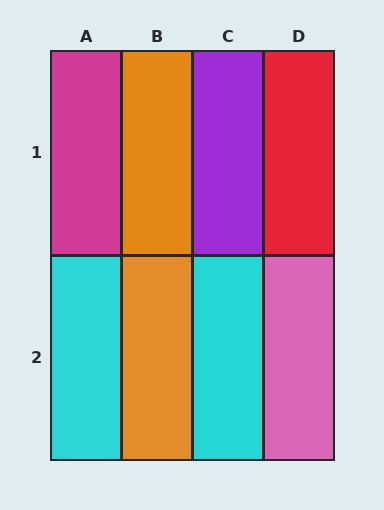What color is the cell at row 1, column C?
Purple.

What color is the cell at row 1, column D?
Red.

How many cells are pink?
1 cell is pink.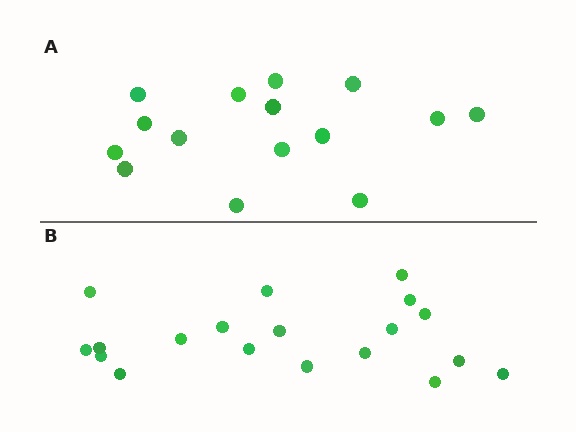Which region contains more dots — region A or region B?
Region B (the bottom region) has more dots.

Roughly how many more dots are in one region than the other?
Region B has about 4 more dots than region A.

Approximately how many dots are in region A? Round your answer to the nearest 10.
About 20 dots. (The exact count is 15, which rounds to 20.)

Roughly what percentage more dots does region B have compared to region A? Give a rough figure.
About 25% more.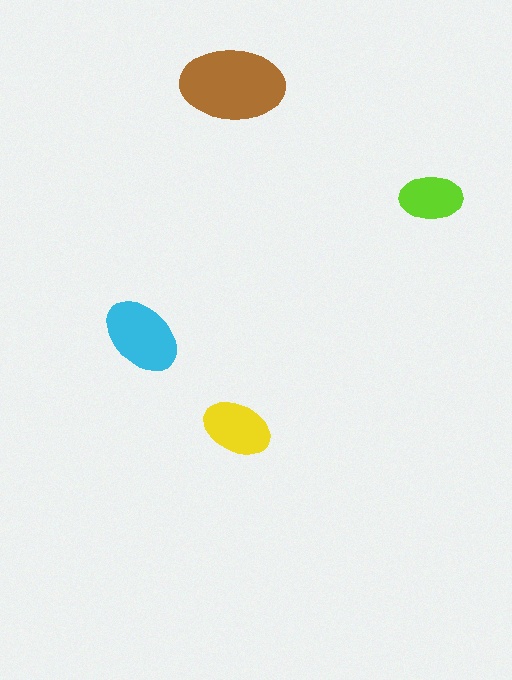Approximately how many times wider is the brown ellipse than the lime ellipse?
About 1.5 times wider.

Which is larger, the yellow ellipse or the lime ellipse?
The yellow one.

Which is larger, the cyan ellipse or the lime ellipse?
The cyan one.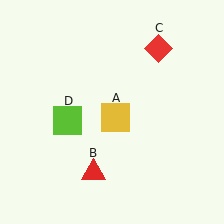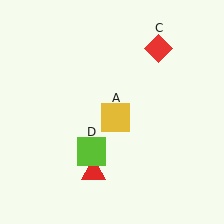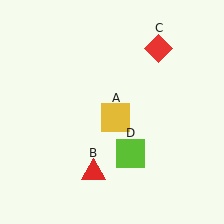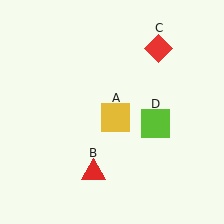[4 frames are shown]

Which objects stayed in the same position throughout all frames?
Yellow square (object A) and red triangle (object B) and red diamond (object C) remained stationary.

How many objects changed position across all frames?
1 object changed position: lime square (object D).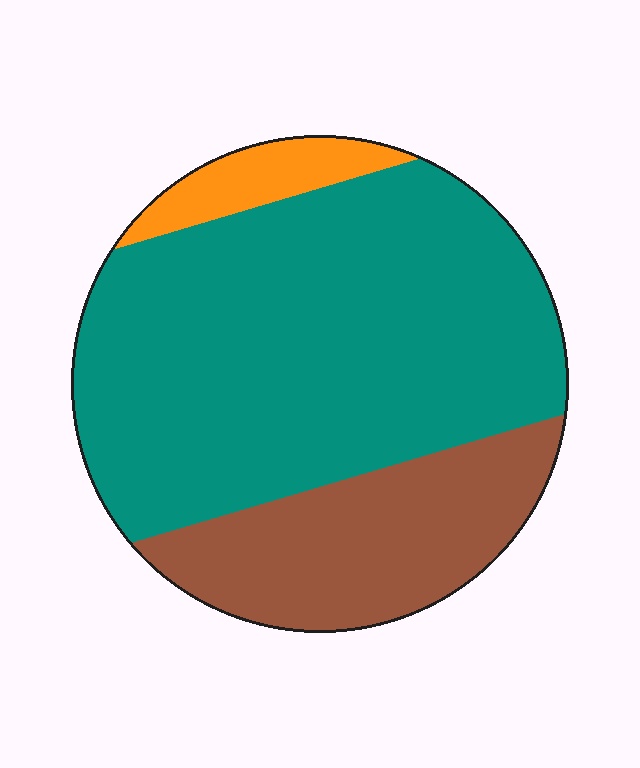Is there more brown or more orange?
Brown.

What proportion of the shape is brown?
Brown covers around 25% of the shape.